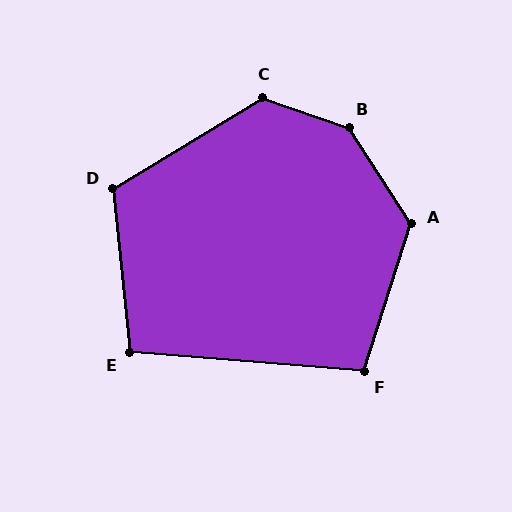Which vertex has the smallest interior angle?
E, at approximately 101 degrees.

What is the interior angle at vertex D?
Approximately 115 degrees (obtuse).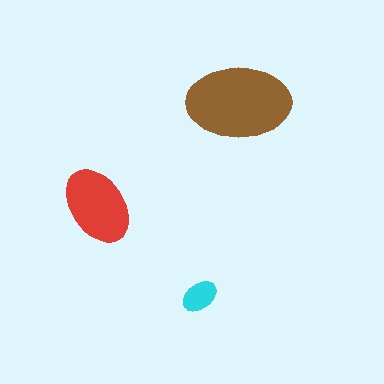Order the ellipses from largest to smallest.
the brown one, the red one, the cyan one.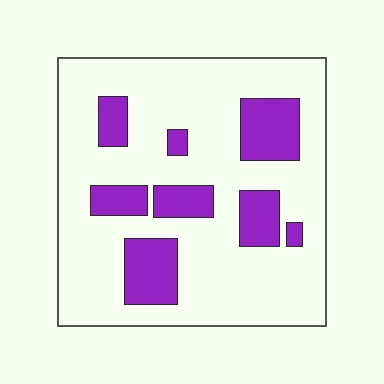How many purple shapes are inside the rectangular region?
8.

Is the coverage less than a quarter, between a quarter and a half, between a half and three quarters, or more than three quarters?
Less than a quarter.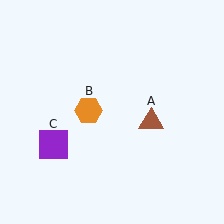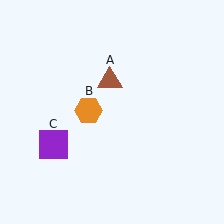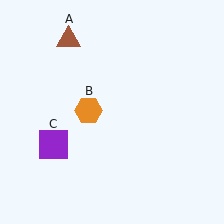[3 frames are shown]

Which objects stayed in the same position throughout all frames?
Orange hexagon (object B) and purple square (object C) remained stationary.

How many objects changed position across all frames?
1 object changed position: brown triangle (object A).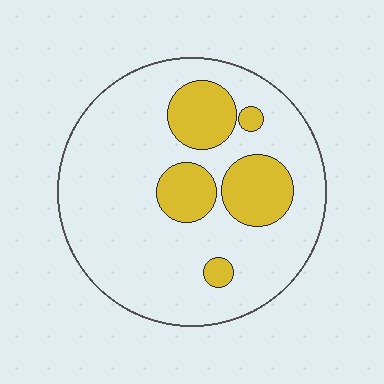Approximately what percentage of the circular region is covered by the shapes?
Approximately 20%.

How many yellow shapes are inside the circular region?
5.